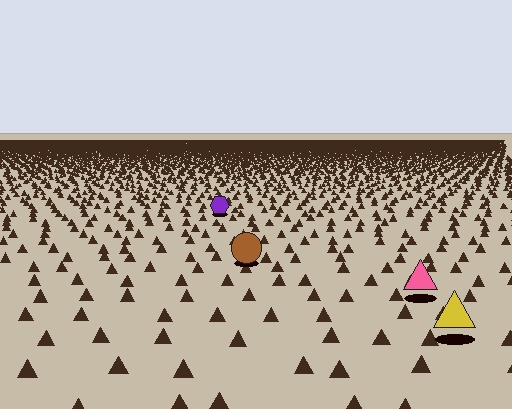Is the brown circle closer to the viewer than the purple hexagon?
Yes. The brown circle is closer — you can tell from the texture gradient: the ground texture is coarser near it.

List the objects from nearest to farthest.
From nearest to farthest: the yellow triangle, the pink triangle, the brown circle, the purple hexagon.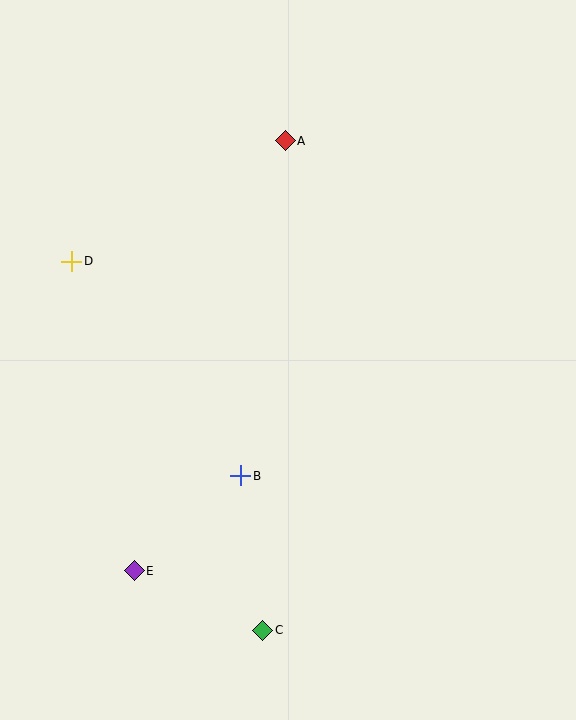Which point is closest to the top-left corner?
Point D is closest to the top-left corner.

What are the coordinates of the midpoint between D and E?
The midpoint between D and E is at (103, 416).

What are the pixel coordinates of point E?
Point E is at (134, 571).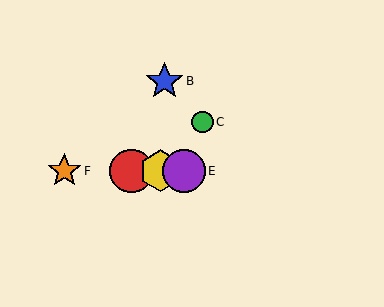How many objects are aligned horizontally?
4 objects (A, D, E, F) are aligned horizontally.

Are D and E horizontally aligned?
Yes, both are at y≈171.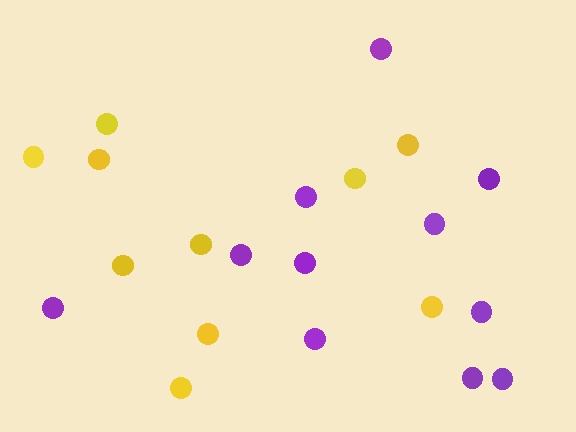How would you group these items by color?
There are 2 groups: one group of yellow circles (10) and one group of purple circles (11).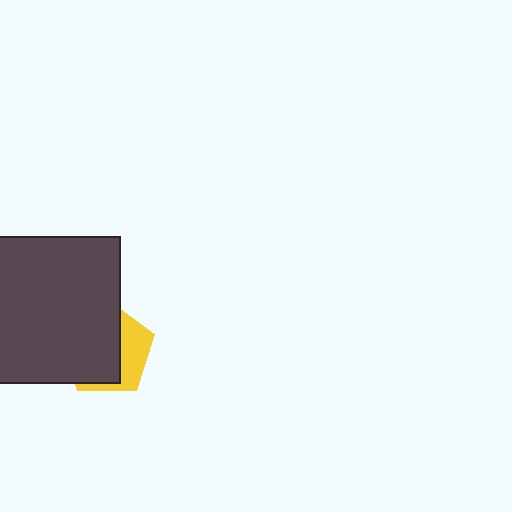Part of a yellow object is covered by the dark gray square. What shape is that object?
It is a pentagon.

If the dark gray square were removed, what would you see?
You would see the complete yellow pentagon.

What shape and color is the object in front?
The object in front is a dark gray square.